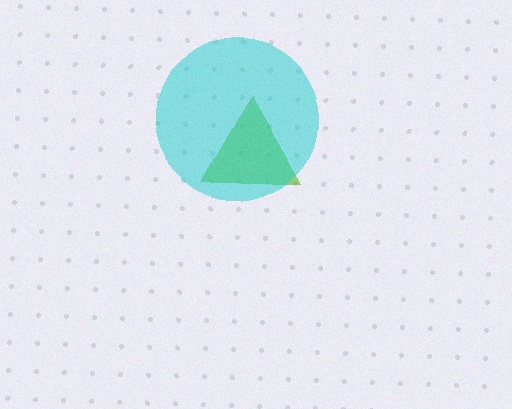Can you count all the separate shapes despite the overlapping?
Yes, there are 2 separate shapes.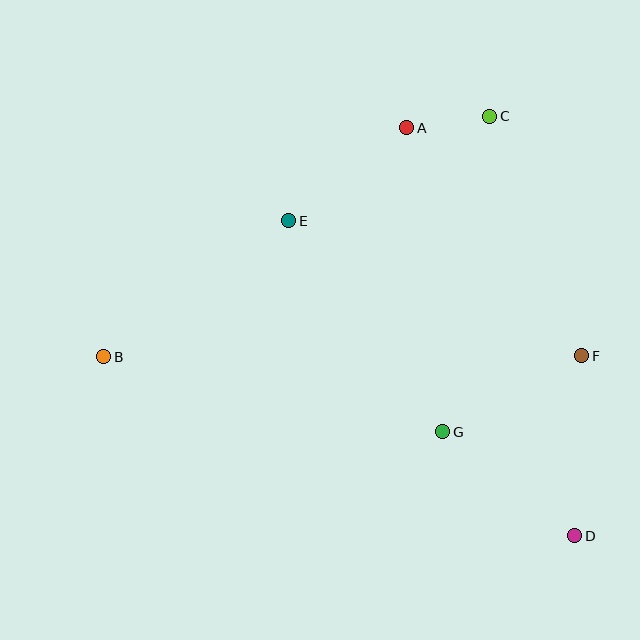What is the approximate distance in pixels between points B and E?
The distance between B and E is approximately 230 pixels.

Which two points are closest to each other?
Points A and C are closest to each other.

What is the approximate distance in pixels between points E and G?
The distance between E and G is approximately 261 pixels.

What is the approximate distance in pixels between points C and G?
The distance between C and G is approximately 319 pixels.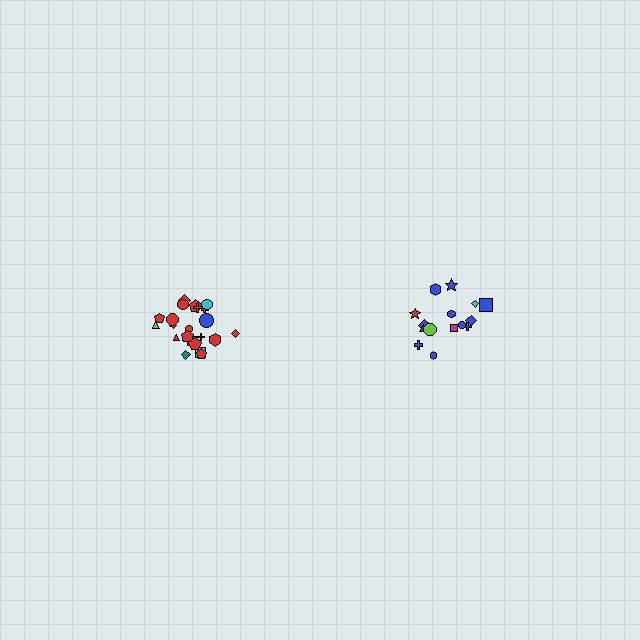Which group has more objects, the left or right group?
The left group.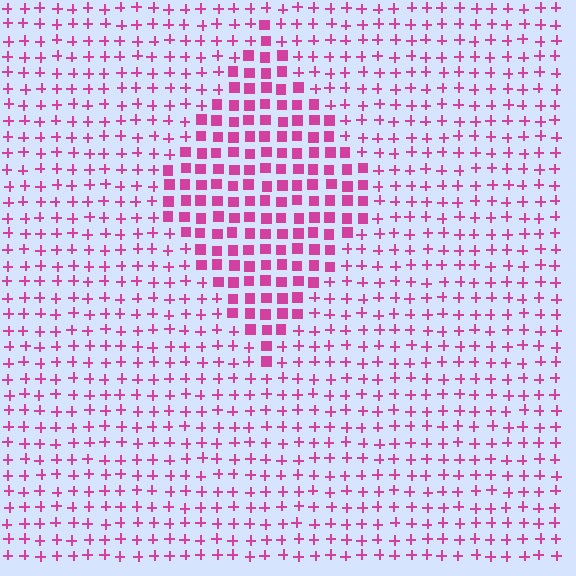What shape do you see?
I see a diamond.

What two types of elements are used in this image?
The image uses squares inside the diamond region and plus signs outside it.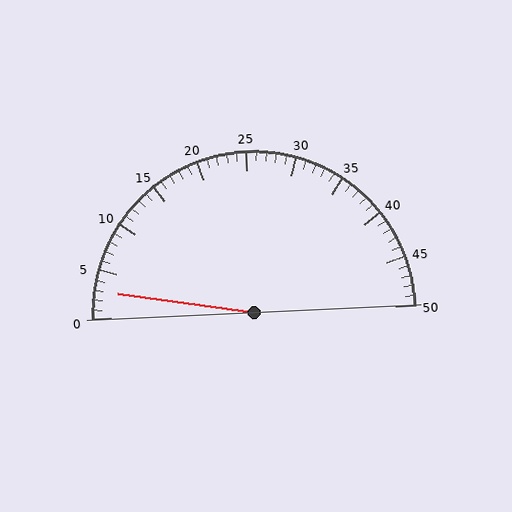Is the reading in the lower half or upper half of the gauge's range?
The reading is in the lower half of the range (0 to 50).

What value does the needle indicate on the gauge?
The needle indicates approximately 3.